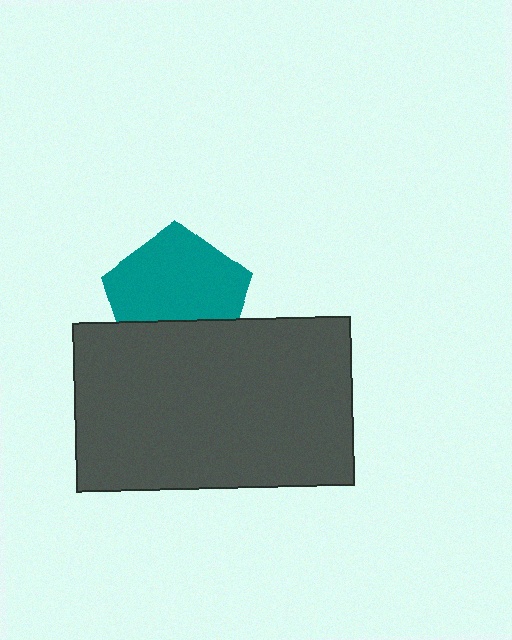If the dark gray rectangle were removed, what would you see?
You would see the complete teal pentagon.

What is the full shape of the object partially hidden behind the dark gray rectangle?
The partially hidden object is a teal pentagon.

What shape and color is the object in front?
The object in front is a dark gray rectangle.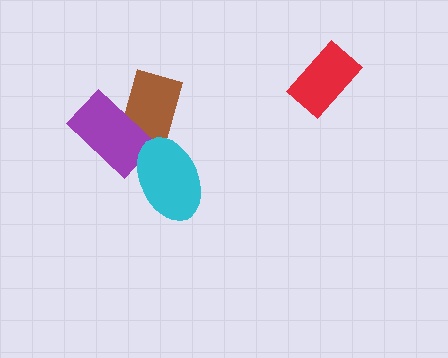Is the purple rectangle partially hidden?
Yes, it is partially covered by another shape.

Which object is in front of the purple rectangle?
The cyan ellipse is in front of the purple rectangle.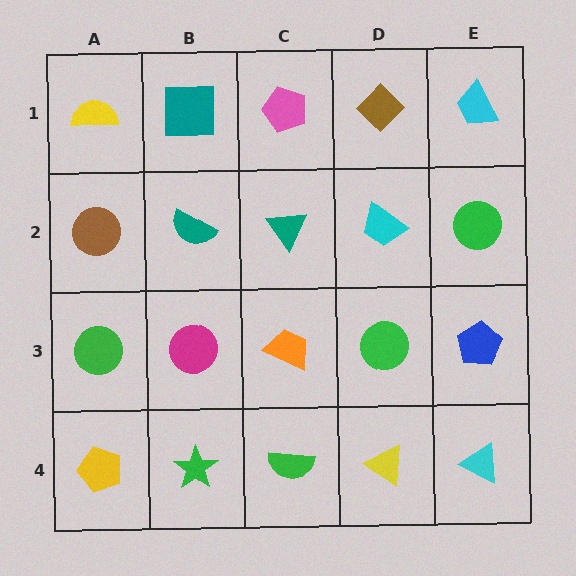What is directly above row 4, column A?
A green circle.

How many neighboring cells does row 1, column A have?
2.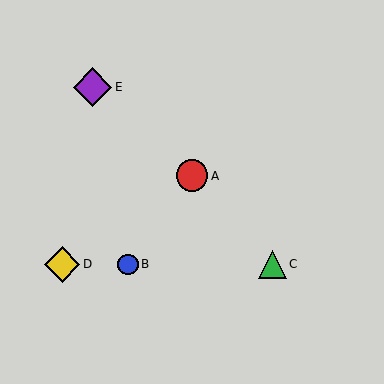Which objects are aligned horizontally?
Objects B, C, D are aligned horizontally.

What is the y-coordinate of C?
Object C is at y≈264.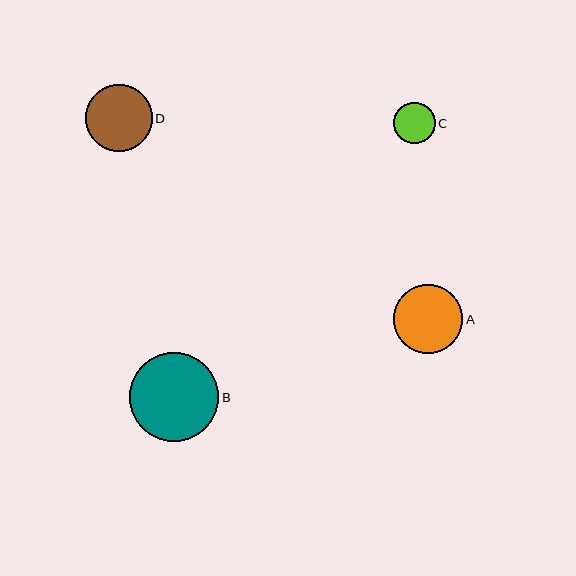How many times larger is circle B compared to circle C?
Circle B is approximately 2.1 times the size of circle C.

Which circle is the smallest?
Circle C is the smallest with a size of approximately 42 pixels.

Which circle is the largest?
Circle B is the largest with a size of approximately 89 pixels.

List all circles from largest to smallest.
From largest to smallest: B, A, D, C.